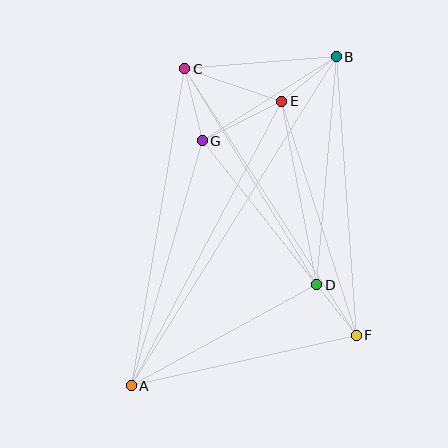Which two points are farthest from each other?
Points A and B are farthest from each other.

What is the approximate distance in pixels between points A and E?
The distance between A and E is approximately 322 pixels.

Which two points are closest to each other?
Points D and F are closest to each other.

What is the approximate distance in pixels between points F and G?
The distance between F and G is approximately 248 pixels.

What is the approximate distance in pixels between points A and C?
The distance between A and C is approximately 322 pixels.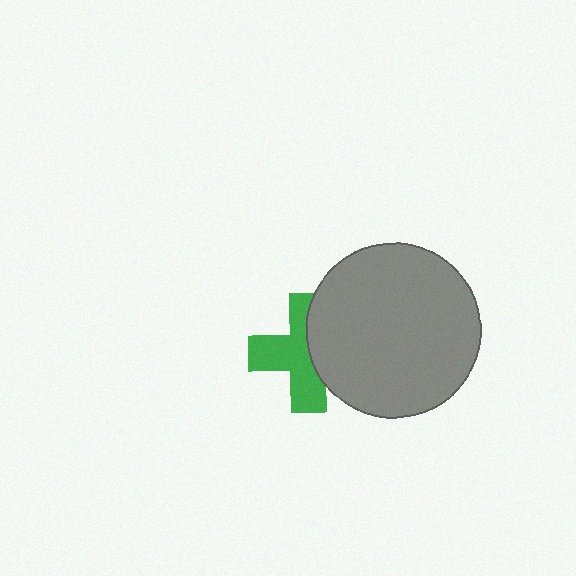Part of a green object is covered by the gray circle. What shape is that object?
It is a cross.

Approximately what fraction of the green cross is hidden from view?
Roughly 40% of the green cross is hidden behind the gray circle.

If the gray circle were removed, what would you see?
You would see the complete green cross.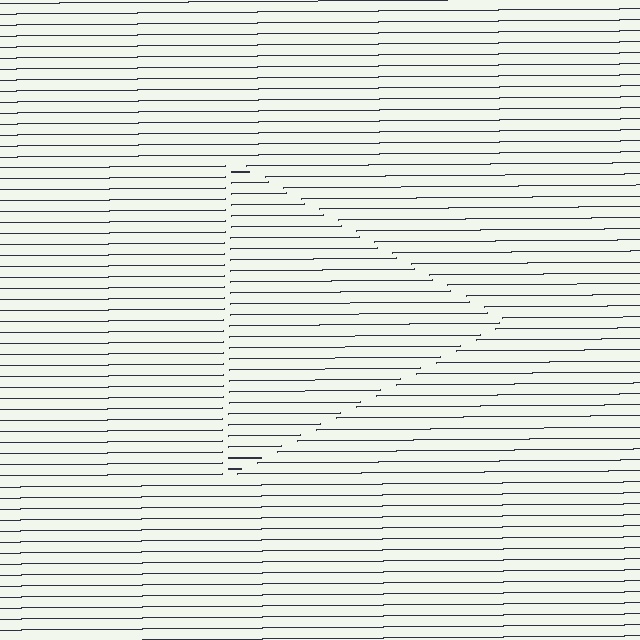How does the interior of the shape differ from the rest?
The interior of the shape contains the same grating, shifted by half a period — the contour is defined by the phase discontinuity where line-ends from the inner and outer gratings abut.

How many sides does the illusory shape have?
3 sides — the line-ends trace a triangle.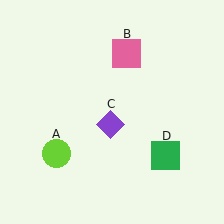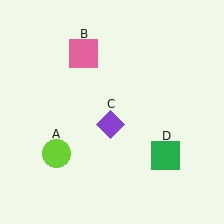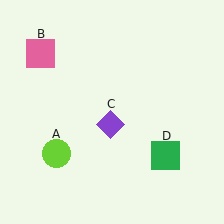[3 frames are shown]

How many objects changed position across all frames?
1 object changed position: pink square (object B).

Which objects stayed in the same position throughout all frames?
Lime circle (object A) and purple diamond (object C) and green square (object D) remained stationary.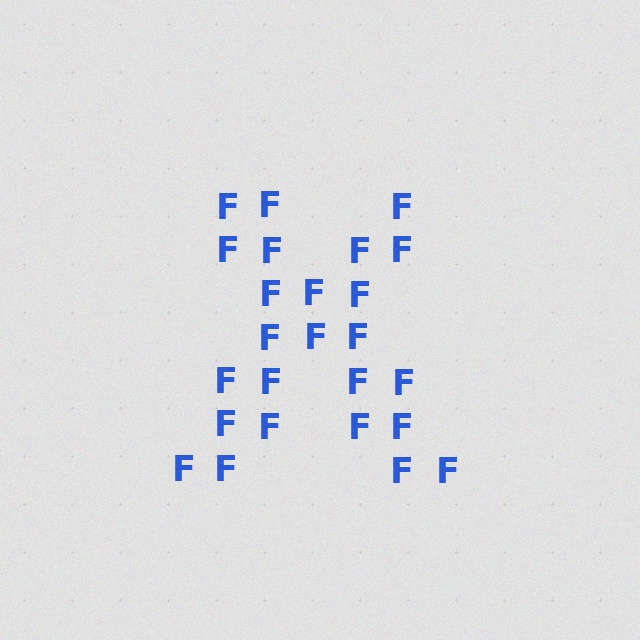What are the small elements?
The small elements are letter F's.